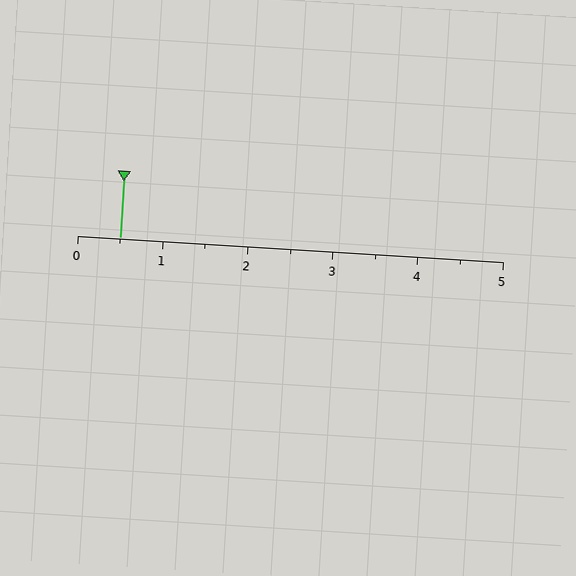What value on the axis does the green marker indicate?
The marker indicates approximately 0.5.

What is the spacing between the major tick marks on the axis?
The major ticks are spaced 1 apart.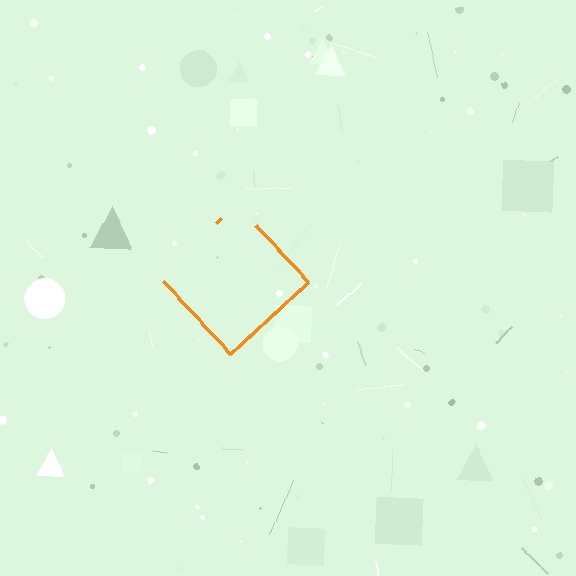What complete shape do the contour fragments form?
The contour fragments form a diamond.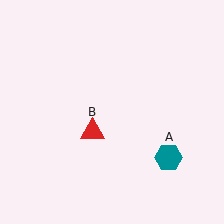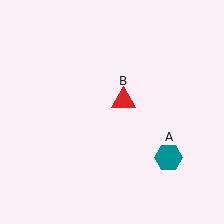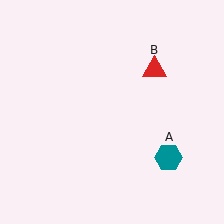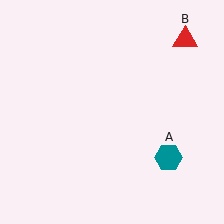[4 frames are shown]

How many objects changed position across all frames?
1 object changed position: red triangle (object B).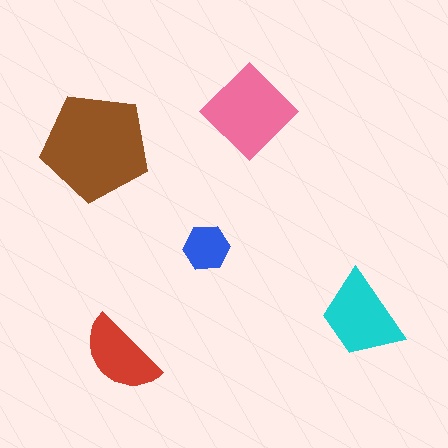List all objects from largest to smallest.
The brown pentagon, the pink diamond, the cyan trapezoid, the red semicircle, the blue hexagon.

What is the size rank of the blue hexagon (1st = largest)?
5th.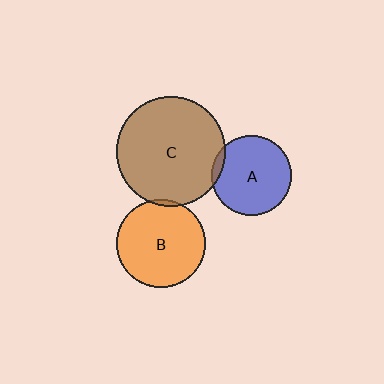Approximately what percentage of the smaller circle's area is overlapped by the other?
Approximately 5%.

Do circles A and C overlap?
Yes.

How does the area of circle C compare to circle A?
Approximately 1.9 times.